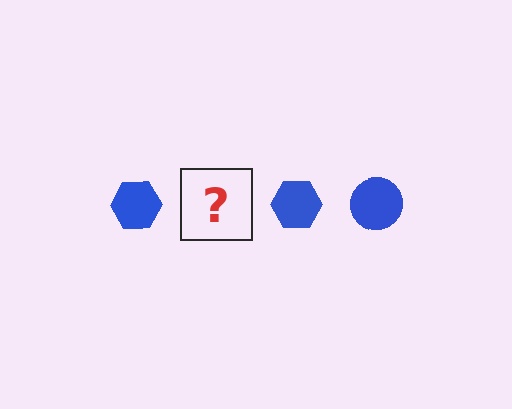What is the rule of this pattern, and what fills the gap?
The rule is that the pattern cycles through hexagon, circle shapes in blue. The gap should be filled with a blue circle.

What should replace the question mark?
The question mark should be replaced with a blue circle.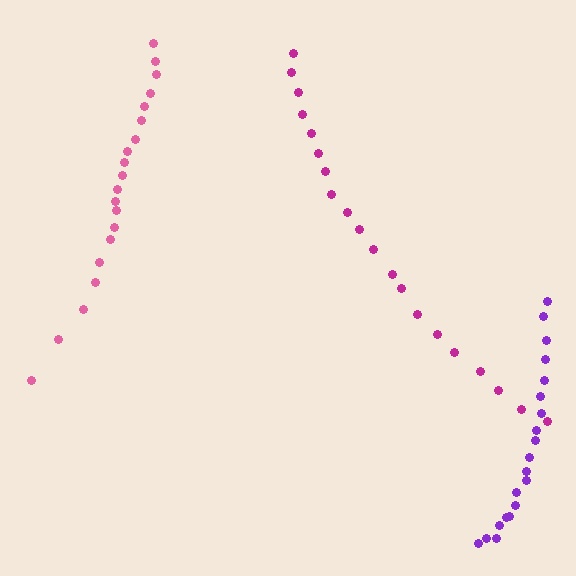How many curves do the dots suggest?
There are 3 distinct paths.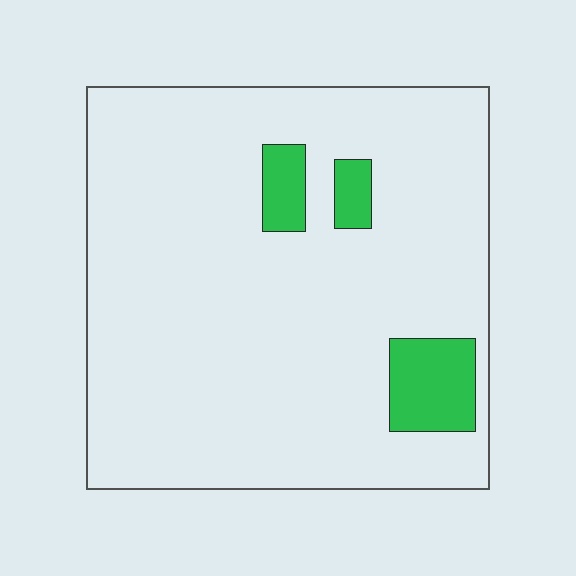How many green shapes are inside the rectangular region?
3.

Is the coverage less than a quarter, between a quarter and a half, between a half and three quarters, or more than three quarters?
Less than a quarter.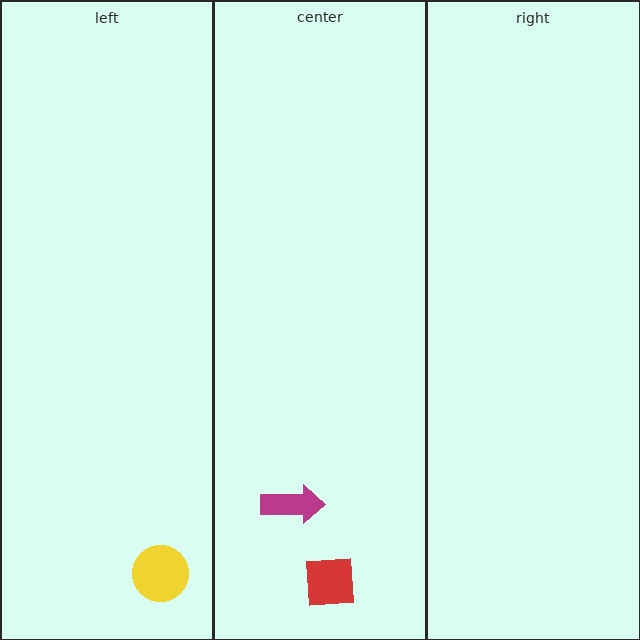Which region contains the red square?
The center region.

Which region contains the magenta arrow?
The center region.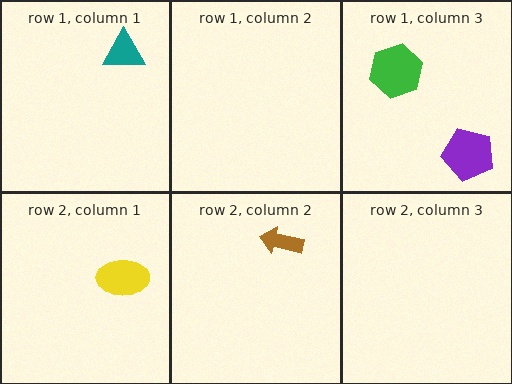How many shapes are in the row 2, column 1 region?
1.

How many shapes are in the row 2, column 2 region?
1.